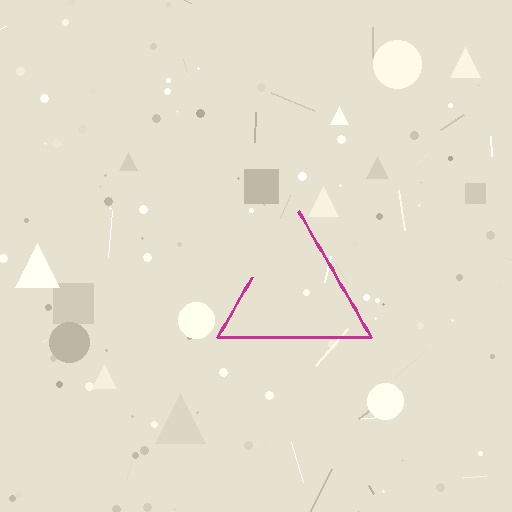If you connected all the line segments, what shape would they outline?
They would outline a triangle.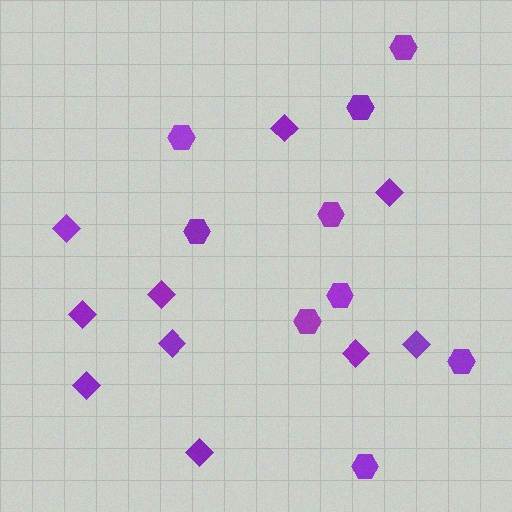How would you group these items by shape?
There are 2 groups: one group of diamonds (10) and one group of hexagons (9).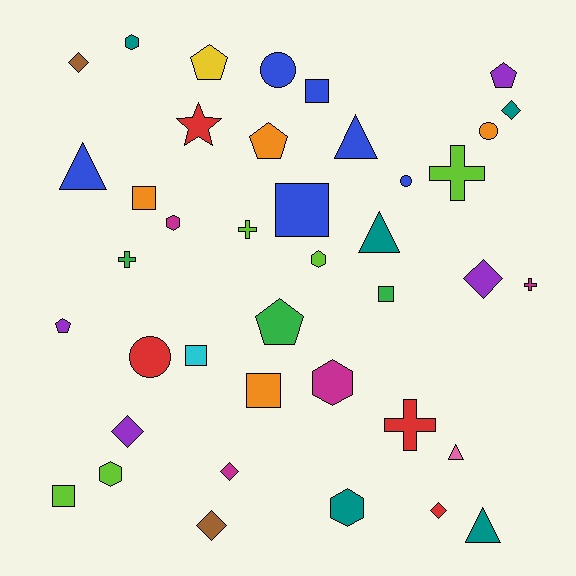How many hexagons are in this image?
There are 6 hexagons.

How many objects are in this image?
There are 40 objects.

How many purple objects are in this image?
There are 4 purple objects.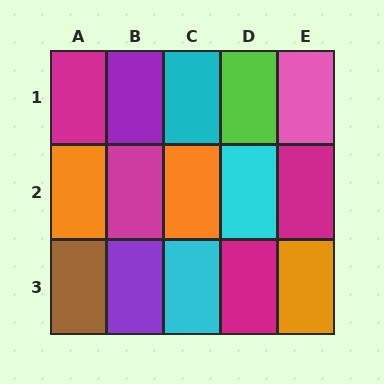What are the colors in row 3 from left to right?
Brown, purple, cyan, magenta, orange.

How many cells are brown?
1 cell is brown.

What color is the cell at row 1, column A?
Magenta.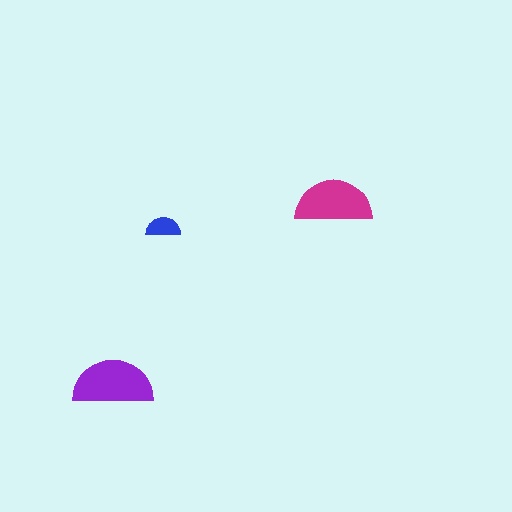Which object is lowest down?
The purple semicircle is bottommost.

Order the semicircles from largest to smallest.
the purple one, the magenta one, the blue one.